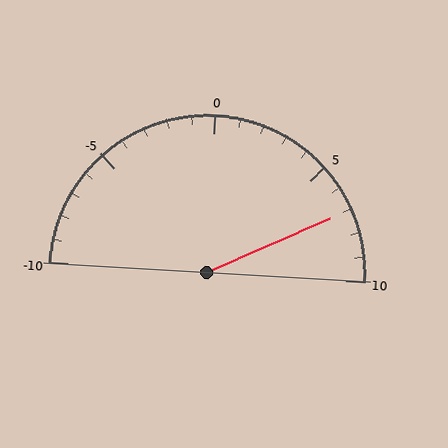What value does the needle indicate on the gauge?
The needle indicates approximately 7.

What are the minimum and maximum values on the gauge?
The gauge ranges from -10 to 10.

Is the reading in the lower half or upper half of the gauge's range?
The reading is in the upper half of the range (-10 to 10).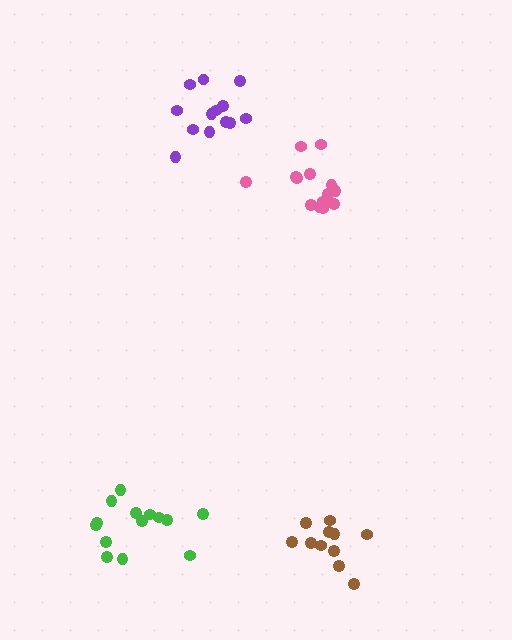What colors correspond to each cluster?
The clusters are colored: green, pink, brown, purple.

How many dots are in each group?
Group 1: 14 dots, Group 2: 14 dots, Group 3: 11 dots, Group 4: 13 dots (52 total).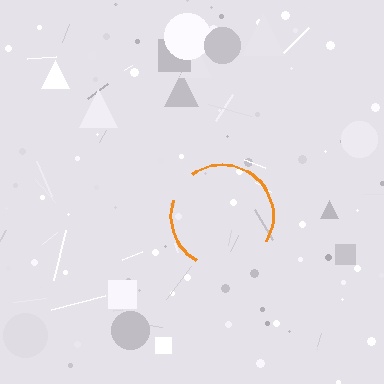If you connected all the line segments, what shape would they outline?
They would outline a circle.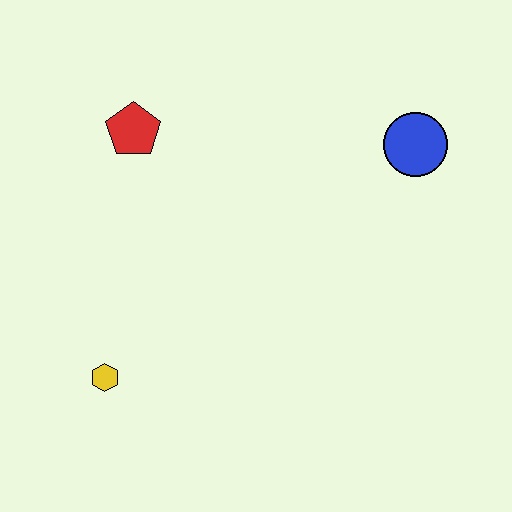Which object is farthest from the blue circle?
The yellow hexagon is farthest from the blue circle.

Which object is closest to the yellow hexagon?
The red pentagon is closest to the yellow hexagon.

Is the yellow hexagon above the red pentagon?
No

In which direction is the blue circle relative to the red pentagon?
The blue circle is to the right of the red pentagon.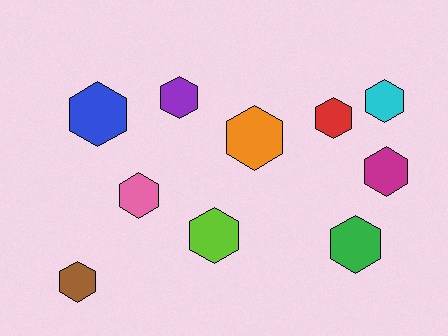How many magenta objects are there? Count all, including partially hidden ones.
There is 1 magenta object.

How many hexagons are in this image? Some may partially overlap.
There are 10 hexagons.